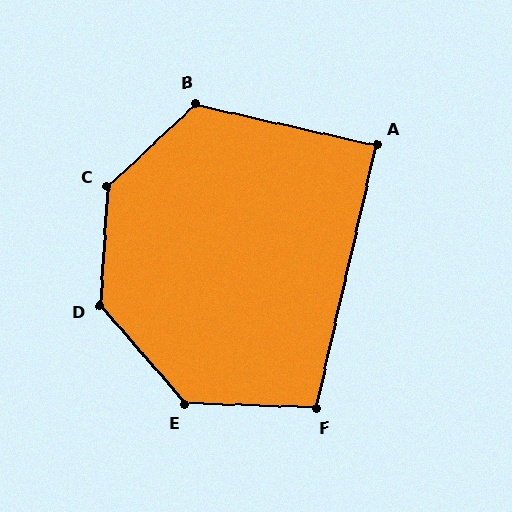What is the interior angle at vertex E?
Approximately 133 degrees (obtuse).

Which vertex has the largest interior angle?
C, at approximately 137 degrees.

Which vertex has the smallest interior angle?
A, at approximately 90 degrees.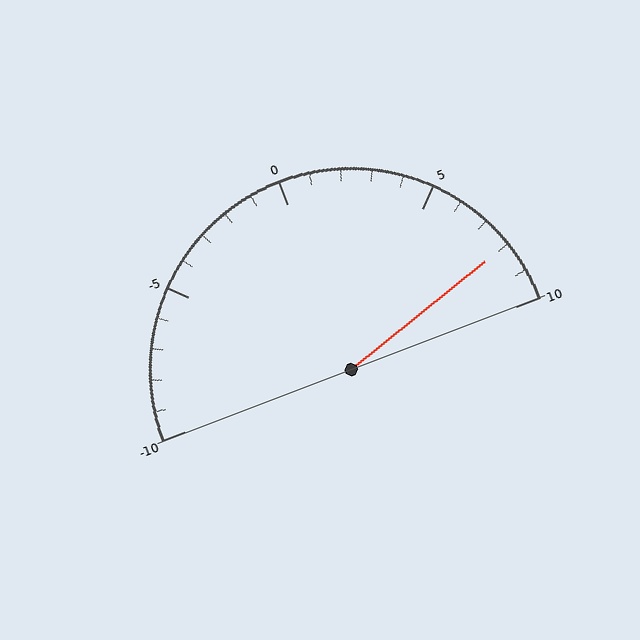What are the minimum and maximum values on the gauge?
The gauge ranges from -10 to 10.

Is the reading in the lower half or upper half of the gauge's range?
The reading is in the upper half of the range (-10 to 10).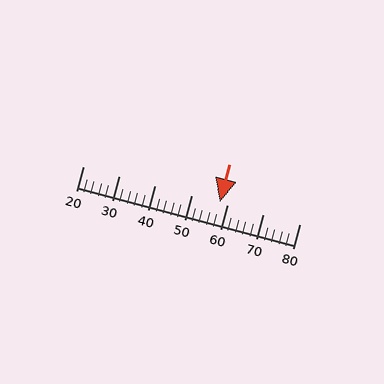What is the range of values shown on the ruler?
The ruler shows values from 20 to 80.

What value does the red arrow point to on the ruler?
The red arrow points to approximately 58.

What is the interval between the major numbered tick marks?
The major tick marks are spaced 10 units apart.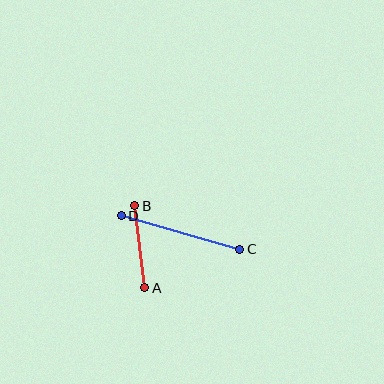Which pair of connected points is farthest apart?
Points C and D are farthest apart.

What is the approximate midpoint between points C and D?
The midpoint is at approximately (181, 233) pixels.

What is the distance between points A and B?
The distance is approximately 82 pixels.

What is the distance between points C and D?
The distance is approximately 123 pixels.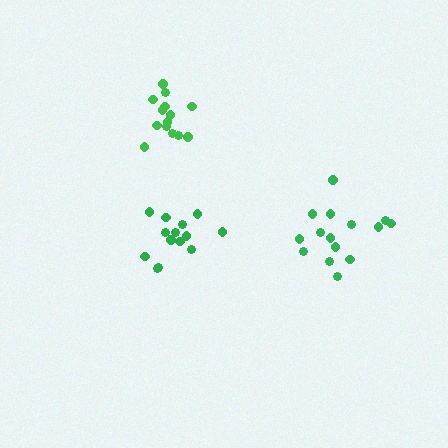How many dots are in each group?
Group 1: 14 dots, Group 2: 15 dots, Group 3: 14 dots (43 total).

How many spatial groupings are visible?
There are 3 spatial groupings.